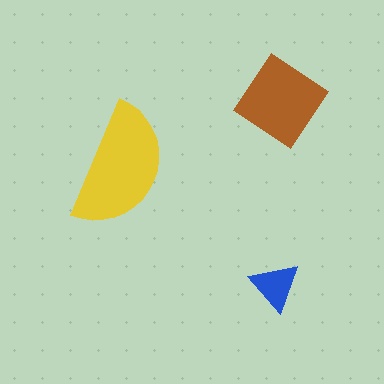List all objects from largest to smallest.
The yellow semicircle, the brown diamond, the blue triangle.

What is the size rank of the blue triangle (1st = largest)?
3rd.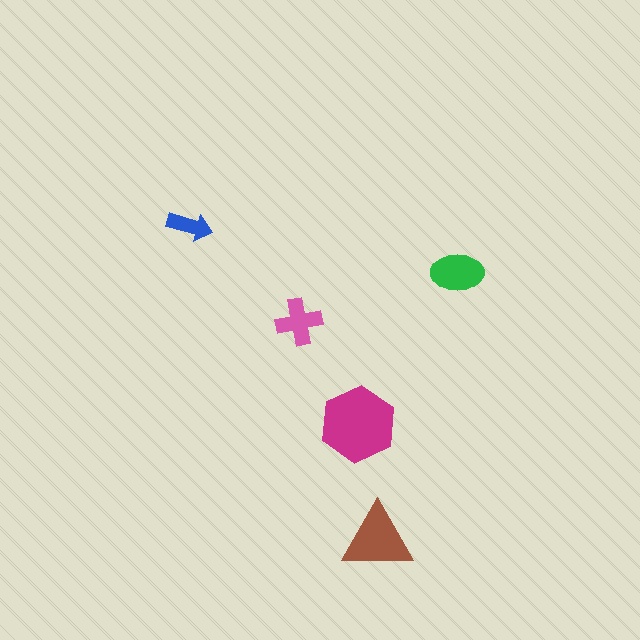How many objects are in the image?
There are 5 objects in the image.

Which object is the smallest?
The blue arrow.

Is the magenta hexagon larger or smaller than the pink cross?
Larger.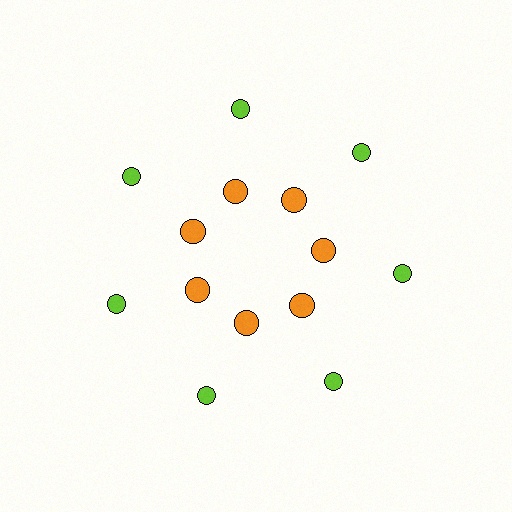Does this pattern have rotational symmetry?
Yes, this pattern has 7-fold rotational symmetry. It looks the same after rotating 51 degrees around the center.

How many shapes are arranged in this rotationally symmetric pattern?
There are 14 shapes, arranged in 7 groups of 2.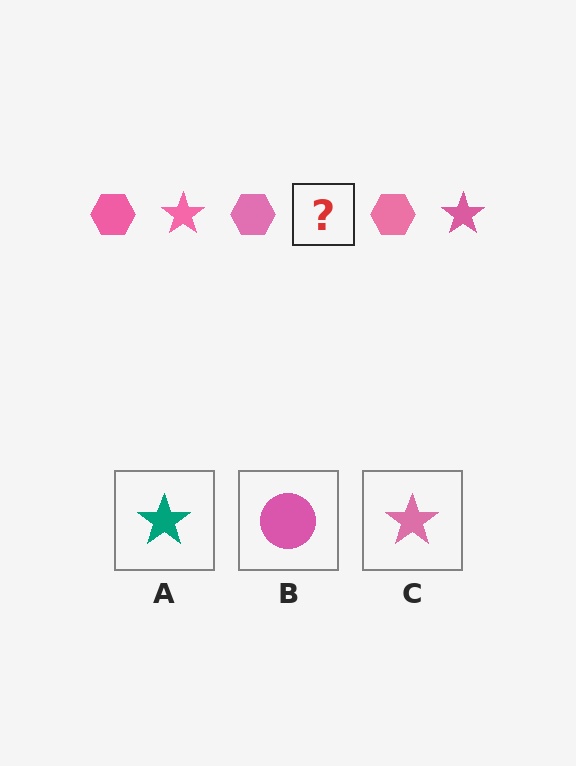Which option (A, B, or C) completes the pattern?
C.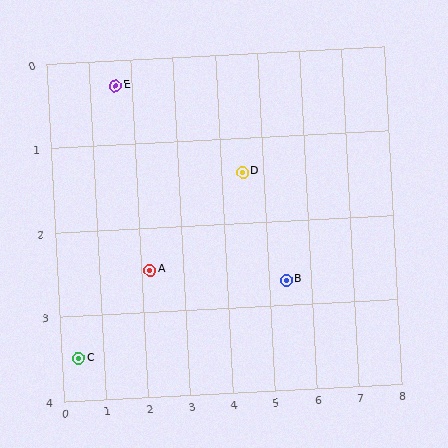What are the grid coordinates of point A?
Point A is at approximately (2.2, 2.5).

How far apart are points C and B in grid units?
Points C and B are about 5.1 grid units apart.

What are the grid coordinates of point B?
Point B is at approximately (5.4, 2.7).